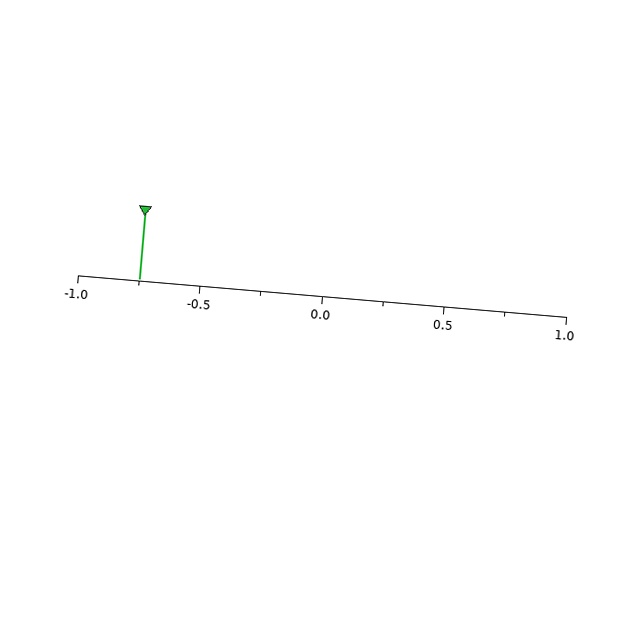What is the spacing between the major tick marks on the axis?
The major ticks are spaced 0.5 apart.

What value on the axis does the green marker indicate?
The marker indicates approximately -0.75.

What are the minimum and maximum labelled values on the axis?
The axis runs from -1.0 to 1.0.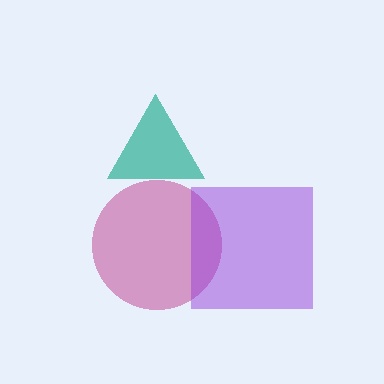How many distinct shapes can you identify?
There are 3 distinct shapes: a magenta circle, a teal triangle, a purple square.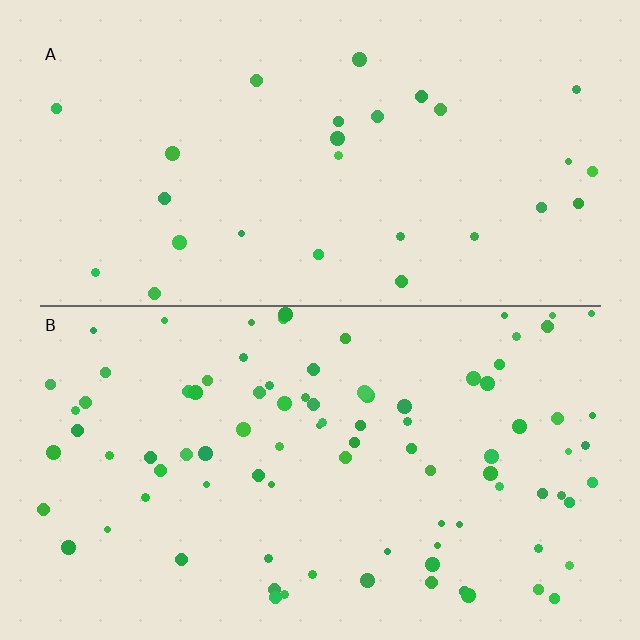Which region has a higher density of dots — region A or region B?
B (the bottom).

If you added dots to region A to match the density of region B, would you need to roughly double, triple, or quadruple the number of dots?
Approximately triple.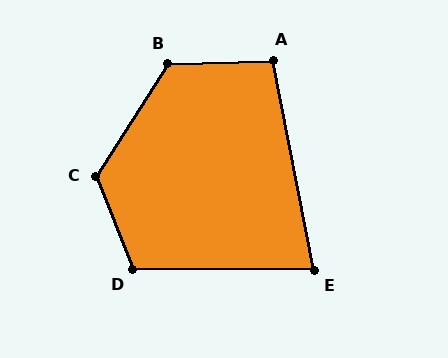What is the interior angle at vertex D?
Approximately 112 degrees (obtuse).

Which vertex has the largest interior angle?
C, at approximately 126 degrees.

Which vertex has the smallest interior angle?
E, at approximately 79 degrees.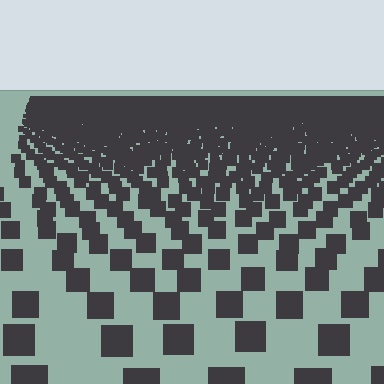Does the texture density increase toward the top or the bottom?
Density increases toward the top.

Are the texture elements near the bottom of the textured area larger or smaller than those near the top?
Larger. Near the bottom, elements are closer to the viewer and appear at a bigger on-screen size.